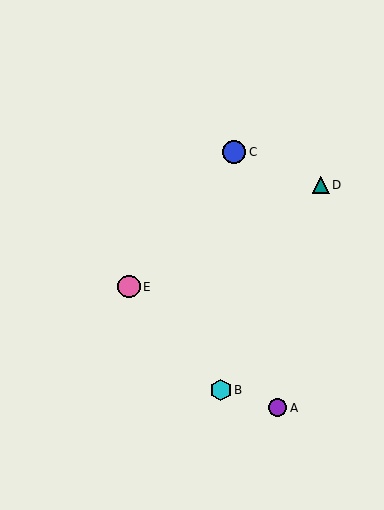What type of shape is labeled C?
Shape C is a blue circle.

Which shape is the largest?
The blue circle (labeled C) is the largest.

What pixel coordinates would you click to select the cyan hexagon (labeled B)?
Click at (221, 390) to select the cyan hexagon B.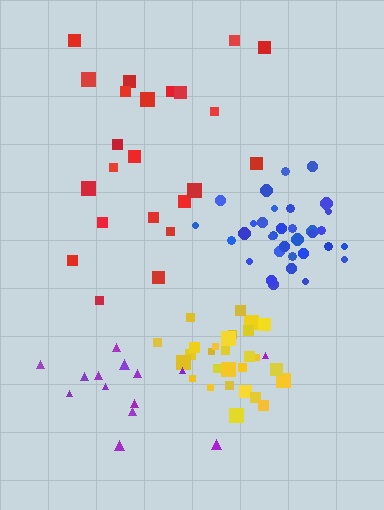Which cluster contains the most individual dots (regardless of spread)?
Blue (34).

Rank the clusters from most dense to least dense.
yellow, blue, red, purple.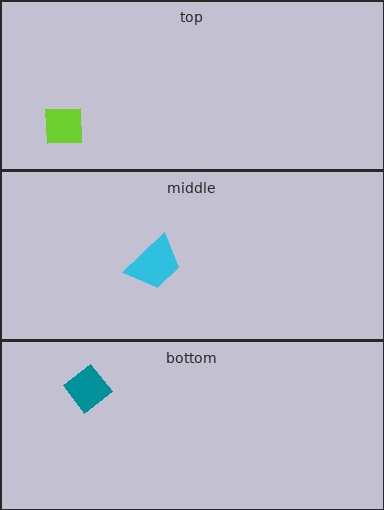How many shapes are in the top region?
1.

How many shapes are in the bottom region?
1.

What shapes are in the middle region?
The cyan trapezoid.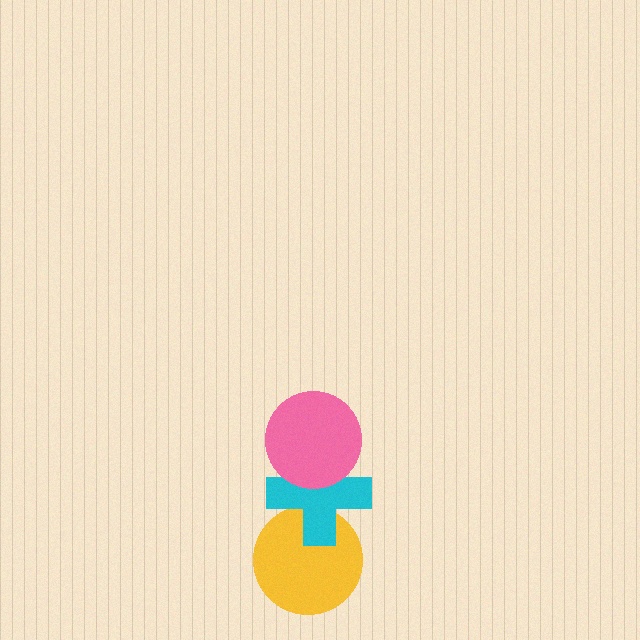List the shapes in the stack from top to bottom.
From top to bottom: the pink circle, the cyan cross, the yellow circle.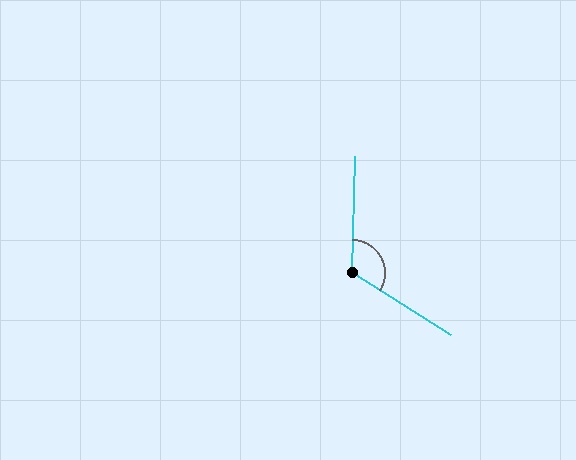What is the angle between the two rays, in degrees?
Approximately 120 degrees.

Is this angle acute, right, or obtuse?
It is obtuse.